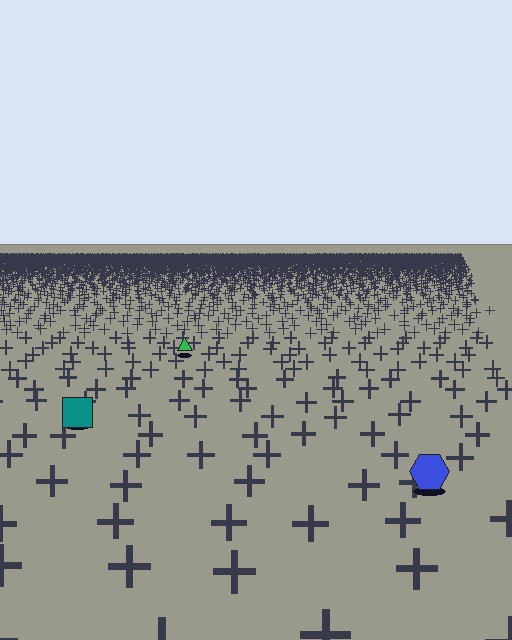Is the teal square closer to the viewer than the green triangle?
Yes. The teal square is closer — you can tell from the texture gradient: the ground texture is coarser near it.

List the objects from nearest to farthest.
From nearest to farthest: the blue hexagon, the teal square, the green triangle.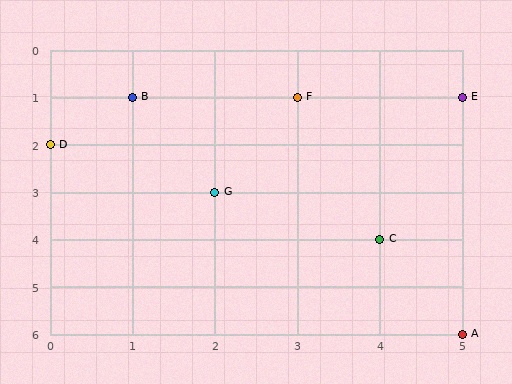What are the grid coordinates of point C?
Point C is at grid coordinates (4, 4).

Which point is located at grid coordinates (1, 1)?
Point B is at (1, 1).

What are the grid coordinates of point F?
Point F is at grid coordinates (3, 1).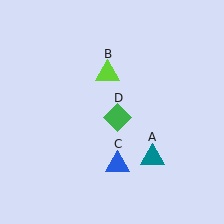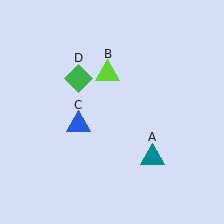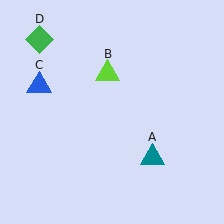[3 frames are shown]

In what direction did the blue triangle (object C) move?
The blue triangle (object C) moved up and to the left.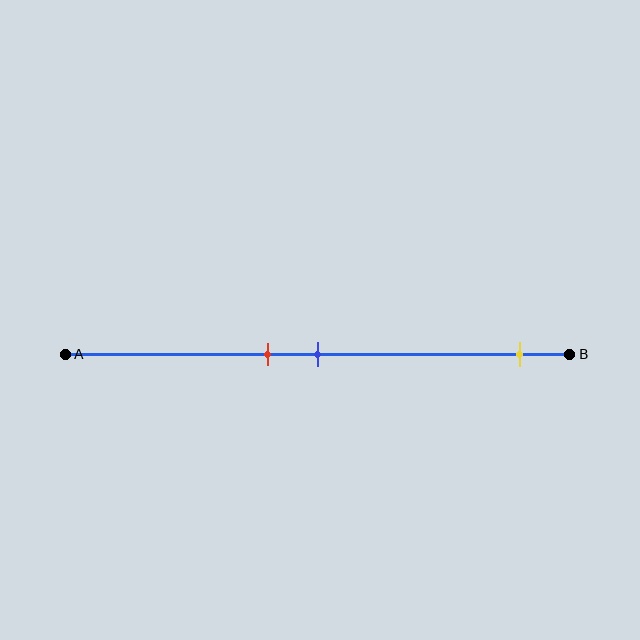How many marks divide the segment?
There are 3 marks dividing the segment.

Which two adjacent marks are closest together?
The red and blue marks are the closest adjacent pair.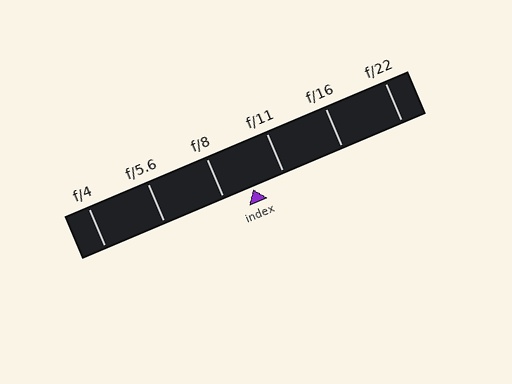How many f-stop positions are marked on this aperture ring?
There are 6 f-stop positions marked.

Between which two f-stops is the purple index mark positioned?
The index mark is between f/8 and f/11.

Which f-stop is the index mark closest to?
The index mark is closest to f/8.